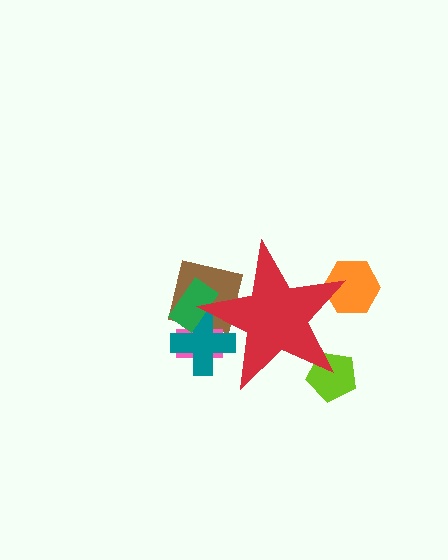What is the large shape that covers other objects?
A red star.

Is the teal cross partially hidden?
Yes, the teal cross is partially hidden behind the red star.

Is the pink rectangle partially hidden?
Yes, the pink rectangle is partially hidden behind the red star.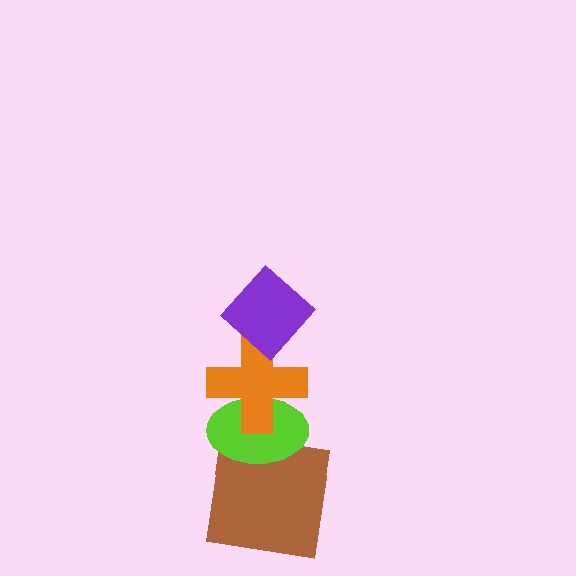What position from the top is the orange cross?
The orange cross is 2nd from the top.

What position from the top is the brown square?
The brown square is 4th from the top.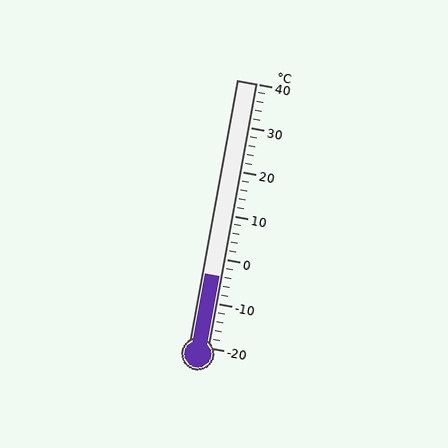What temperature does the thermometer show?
The thermometer shows approximately -4°C.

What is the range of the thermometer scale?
The thermometer scale ranges from -20°C to 40°C.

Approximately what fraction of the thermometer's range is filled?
The thermometer is filled to approximately 25% of its range.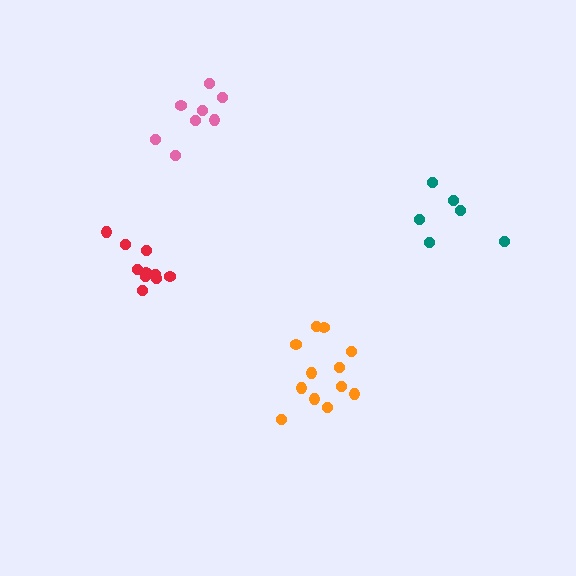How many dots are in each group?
Group 1: 6 dots, Group 2: 10 dots, Group 3: 8 dots, Group 4: 12 dots (36 total).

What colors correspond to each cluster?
The clusters are colored: teal, red, pink, orange.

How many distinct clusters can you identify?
There are 4 distinct clusters.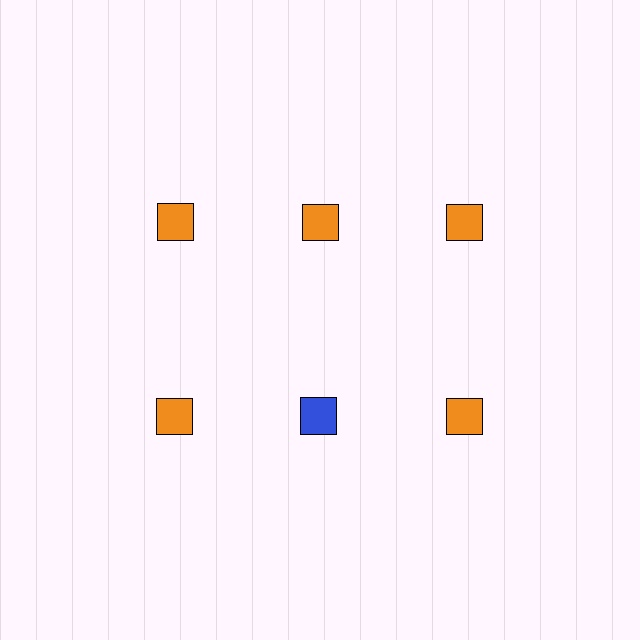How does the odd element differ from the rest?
It has a different color: blue instead of orange.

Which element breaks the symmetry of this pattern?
The blue square in the second row, second from left column breaks the symmetry. All other shapes are orange squares.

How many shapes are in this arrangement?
There are 6 shapes arranged in a grid pattern.